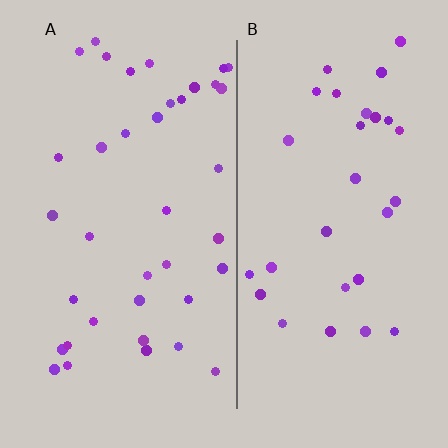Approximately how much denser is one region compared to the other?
Approximately 1.3× — region A over region B.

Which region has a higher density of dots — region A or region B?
A (the left).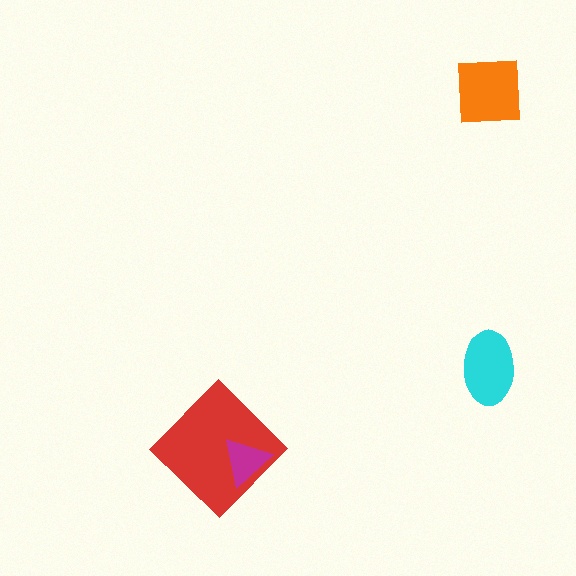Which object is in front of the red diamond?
The magenta triangle is in front of the red diamond.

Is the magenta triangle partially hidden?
No, no other shape covers it.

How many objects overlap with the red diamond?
1 object overlaps with the red diamond.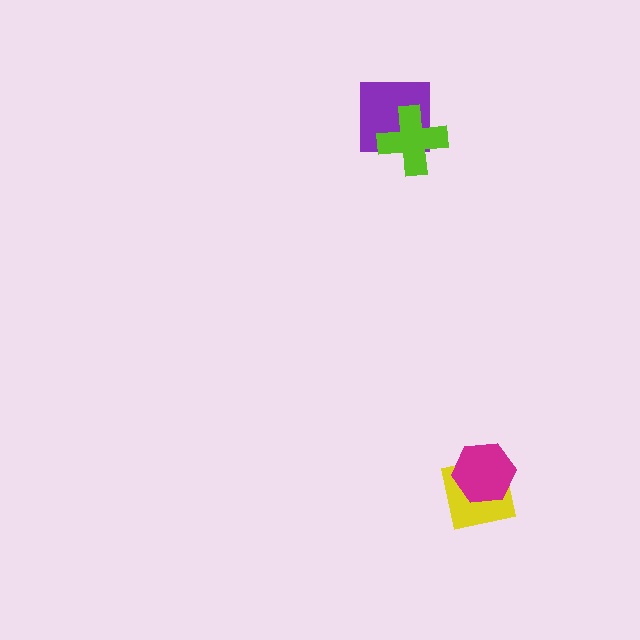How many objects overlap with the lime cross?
1 object overlaps with the lime cross.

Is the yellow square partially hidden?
Yes, it is partially covered by another shape.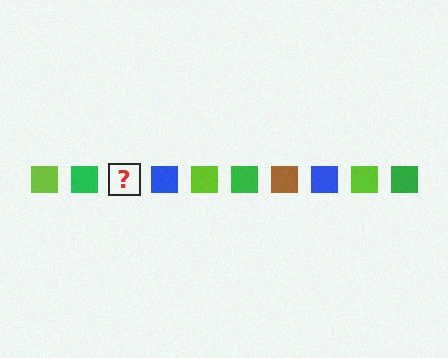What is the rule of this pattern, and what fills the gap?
The rule is that the pattern cycles through lime, green, brown, blue squares. The gap should be filled with a brown square.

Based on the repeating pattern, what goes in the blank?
The blank should be a brown square.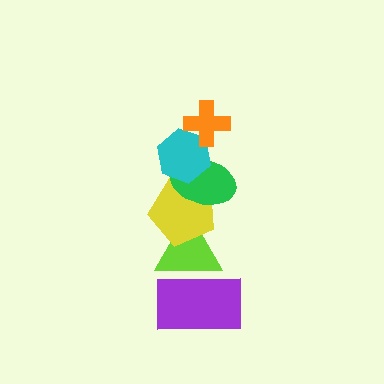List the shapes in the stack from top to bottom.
From top to bottom: the orange cross, the cyan hexagon, the green ellipse, the yellow pentagon, the lime triangle, the purple rectangle.